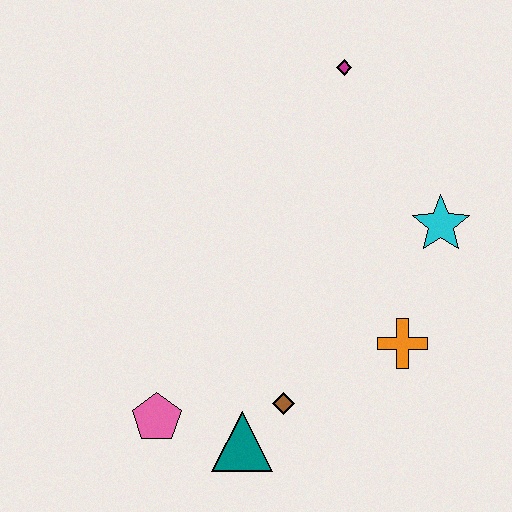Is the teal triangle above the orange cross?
No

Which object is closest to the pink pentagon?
The teal triangle is closest to the pink pentagon.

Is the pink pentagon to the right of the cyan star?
No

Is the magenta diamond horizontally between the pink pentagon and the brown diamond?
No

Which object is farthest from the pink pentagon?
The magenta diamond is farthest from the pink pentagon.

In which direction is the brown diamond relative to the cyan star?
The brown diamond is below the cyan star.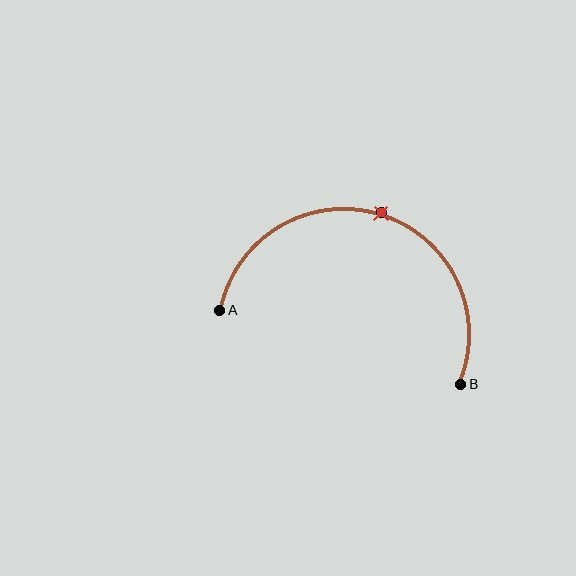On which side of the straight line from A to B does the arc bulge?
The arc bulges above the straight line connecting A and B.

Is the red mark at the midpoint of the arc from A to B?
Yes. The red mark lies on the arc at equal arc-length from both A and B — it is the arc midpoint.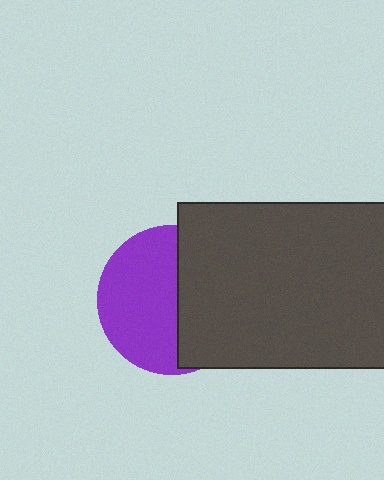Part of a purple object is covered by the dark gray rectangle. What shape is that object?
It is a circle.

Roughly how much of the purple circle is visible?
About half of it is visible (roughly 55%).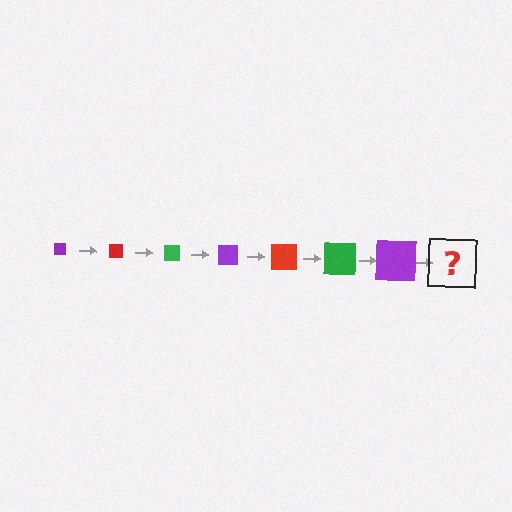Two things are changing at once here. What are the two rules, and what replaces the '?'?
The two rules are that the square grows larger each step and the color cycles through purple, red, and green. The '?' should be a red square, larger than the previous one.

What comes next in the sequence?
The next element should be a red square, larger than the previous one.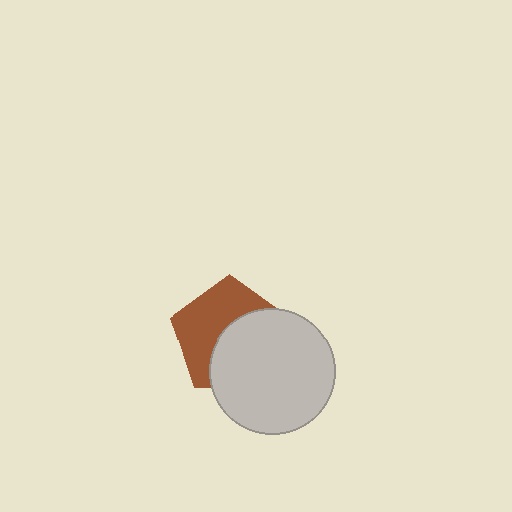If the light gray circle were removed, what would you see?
You would see the complete brown pentagon.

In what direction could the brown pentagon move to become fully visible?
The brown pentagon could move toward the upper-left. That would shift it out from behind the light gray circle entirely.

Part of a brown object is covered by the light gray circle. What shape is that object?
It is a pentagon.